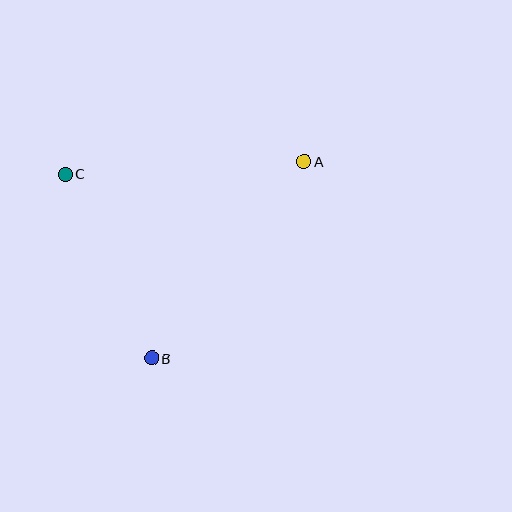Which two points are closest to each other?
Points B and C are closest to each other.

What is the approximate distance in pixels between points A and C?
The distance between A and C is approximately 239 pixels.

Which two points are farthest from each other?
Points A and B are farthest from each other.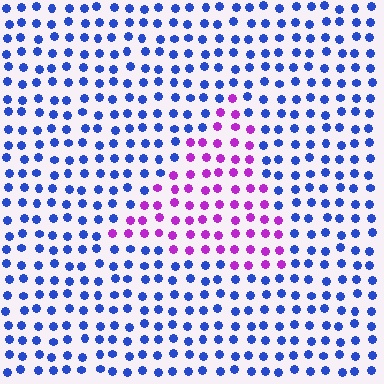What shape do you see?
I see a triangle.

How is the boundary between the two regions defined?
The boundary is defined purely by a slight shift in hue (about 66 degrees). Spacing, size, and orientation are identical on both sides.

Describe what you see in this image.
The image is filled with small blue elements in a uniform arrangement. A triangle-shaped region is visible where the elements are tinted to a slightly different hue, forming a subtle color boundary.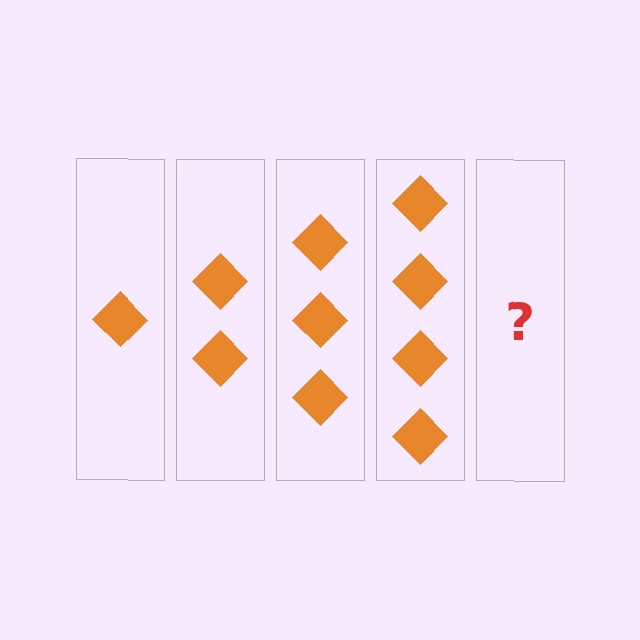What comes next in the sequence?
The next element should be 5 diamonds.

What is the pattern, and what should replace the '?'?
The pattern is that each step adds one more diamond. The '?' should be 5 diamonds.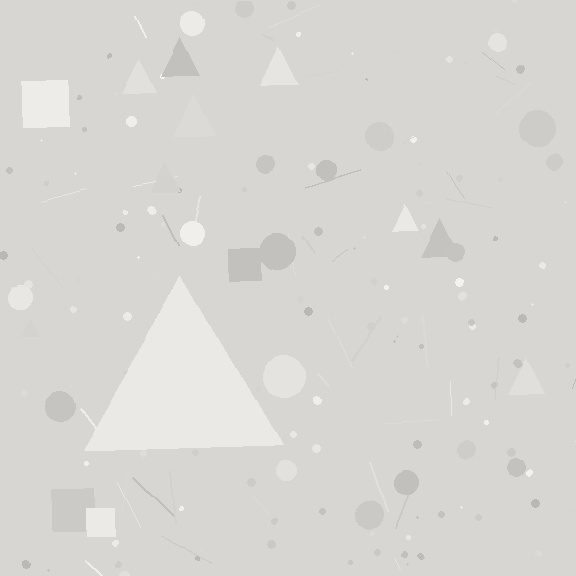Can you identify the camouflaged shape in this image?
The camouflaged shape is a triangle.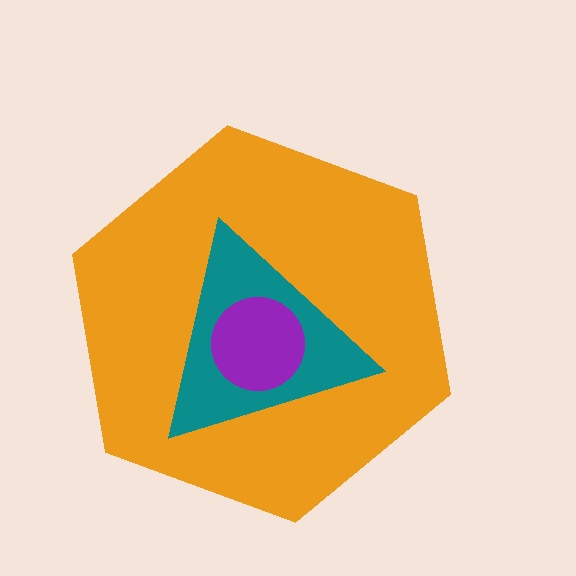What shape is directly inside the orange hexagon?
The teal triangle.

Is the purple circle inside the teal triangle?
Yes.